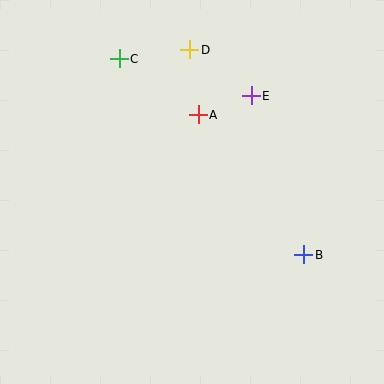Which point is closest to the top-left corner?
Point C is closest to the top-left corner.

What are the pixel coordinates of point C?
Point C is at (119, 59).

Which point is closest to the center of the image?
Point A at (198, 115) is closest to the center.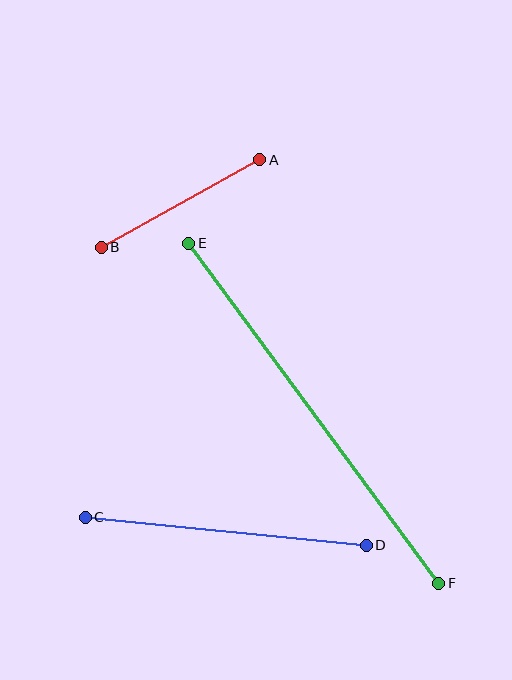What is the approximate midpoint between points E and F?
The midpoint is at approximately (314, 413) pixels.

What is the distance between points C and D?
The distance is approximately 282 pixels.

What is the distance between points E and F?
The distance is approximately 422 pixels.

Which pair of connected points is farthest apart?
Points E and F are farthest apart.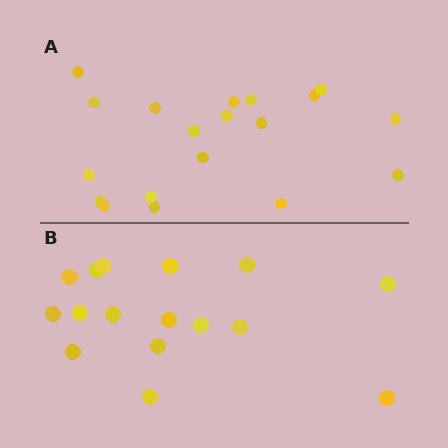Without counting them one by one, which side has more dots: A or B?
Region A (the top region) has more dots.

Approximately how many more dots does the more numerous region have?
Region A has just a few more — roughly 2 or 3 more dots than region B.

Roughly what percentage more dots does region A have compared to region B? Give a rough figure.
About 20% more.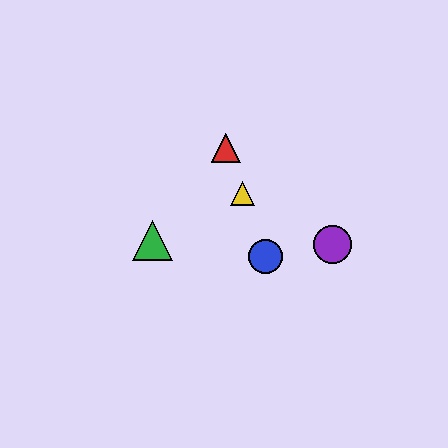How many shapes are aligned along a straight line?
3 shapes (the red triangle, the blue circle, the yellow triangle) are aligned along a straight line.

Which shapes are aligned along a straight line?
The red triangle, the blue circle, the yellow triangle are aligned along a straight line.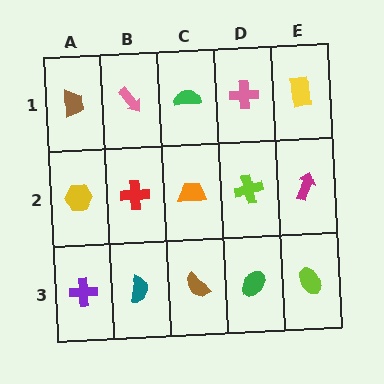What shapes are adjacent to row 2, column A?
A brown trapezoid (row 1, column A), a purple cross (row 3, column A), a red cross (row 2, column B).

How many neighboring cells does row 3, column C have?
3.